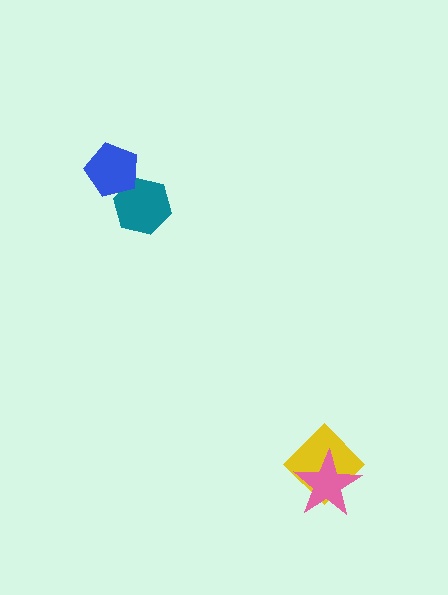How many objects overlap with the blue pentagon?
1 object overlaps with the blue pentagon.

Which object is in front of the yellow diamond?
The pink star is in front of the yellow diamond.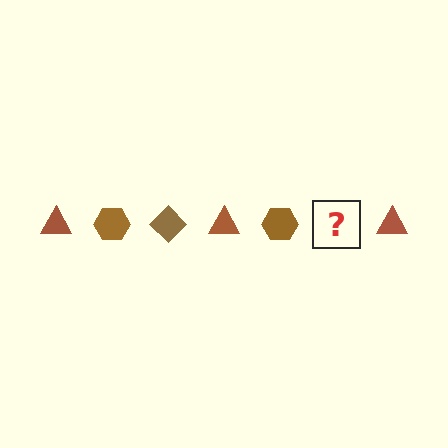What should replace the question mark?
The question mark should be replaced with a brown diamond.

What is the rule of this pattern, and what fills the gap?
The rule is that the pattern cycles through triangle, hexagon, diamond shapes in brown. The gap should be filled with a brown diamond.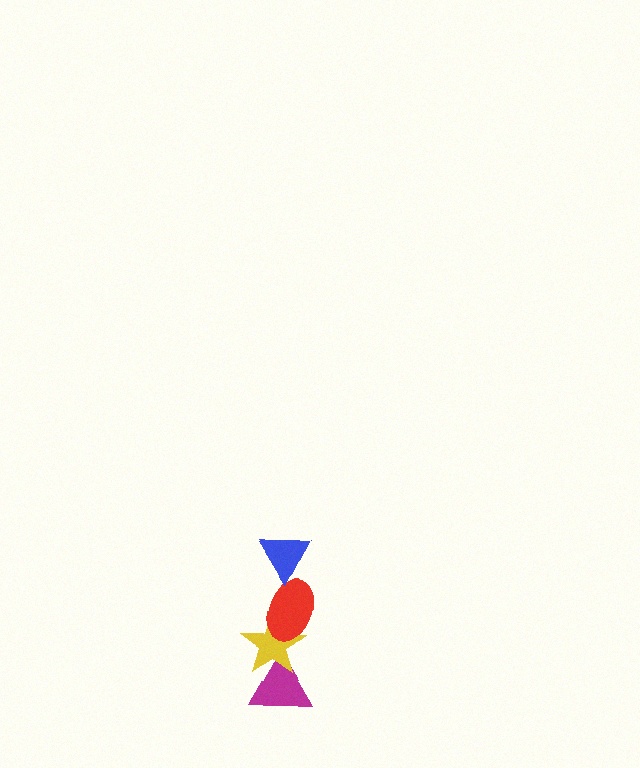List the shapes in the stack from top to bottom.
From top to bottom: the blue triangle, the red ellipse, the yellow star, the magenta triangle.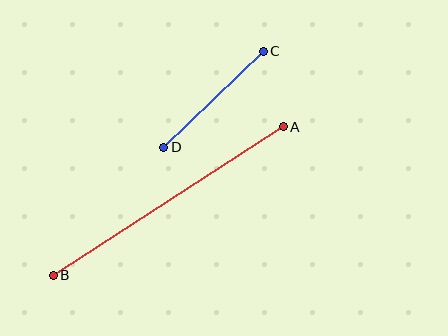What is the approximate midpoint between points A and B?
The midpoint is at approximately (168, 201) pixels.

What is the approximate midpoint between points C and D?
The midpoint is at approximately (214, 99) pixels.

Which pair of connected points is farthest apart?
Points A and B are farthest apart.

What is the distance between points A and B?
The distance is approximately 273 pixels.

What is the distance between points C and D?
The distance is approximately 138 pixels.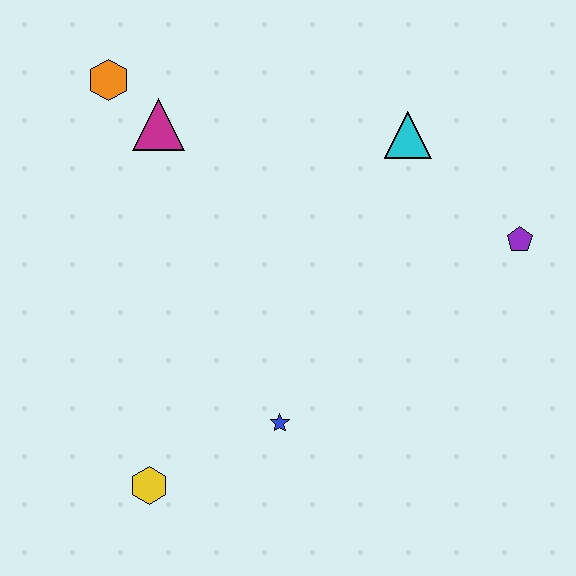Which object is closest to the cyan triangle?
The purple pentagon is closest to the cyan triangle.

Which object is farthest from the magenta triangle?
The purple pentagon is farthest from the magenta triangle.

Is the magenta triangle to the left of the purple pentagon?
Yes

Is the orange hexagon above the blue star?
Yes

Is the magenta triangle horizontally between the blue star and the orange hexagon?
Yes